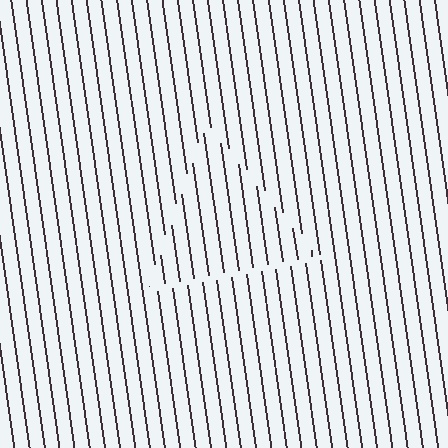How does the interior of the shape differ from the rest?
The interior of the shape contains the same grating, shifted by half a period — the contour is defined by the phase discontinuity where line-ends from the inner and outer gratings abut.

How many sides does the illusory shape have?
3 sides — the line-ends trace a triangle.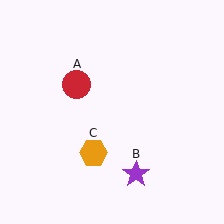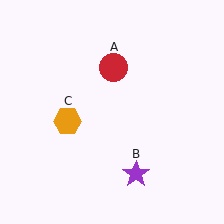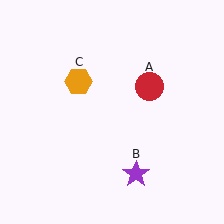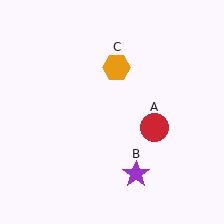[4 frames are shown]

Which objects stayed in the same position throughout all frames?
Purple star (object B) remained stationary.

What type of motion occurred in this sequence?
The red circle (object A), orange hexagon (object C) rotated clockwise around the center of the scene.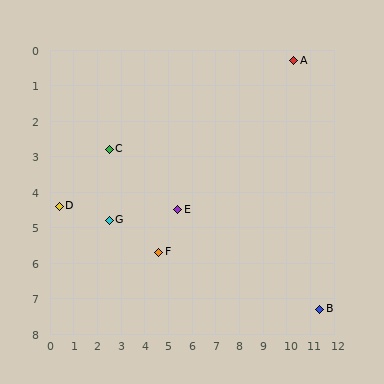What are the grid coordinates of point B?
Point B is at approximately (11.4, 7.3).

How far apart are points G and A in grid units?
Points G and A are about 9.0 grid units apart.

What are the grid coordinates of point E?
Point E is at approximately (5.4, 4.5).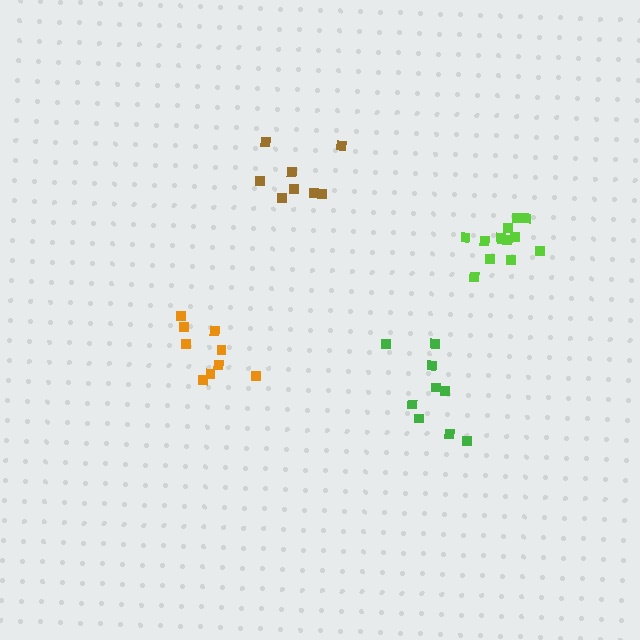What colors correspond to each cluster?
The clusters are colored: orange, lime, green, brown.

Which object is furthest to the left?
The orange cluster is leftmost.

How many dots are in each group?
Group 1: 9 dots, Group 2: 13 dots, Group 3: 9 dots, Group 4: 8 dots (39 total).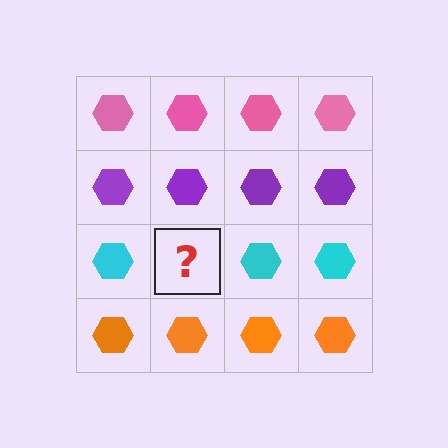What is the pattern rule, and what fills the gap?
The rule is that each row has a consistent color. The gap should be filled with a cyan hexagon.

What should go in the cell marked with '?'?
The missing cell should contain a cyan hexagon.